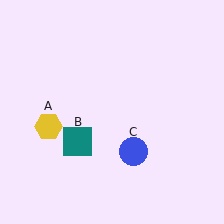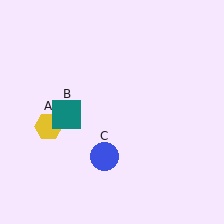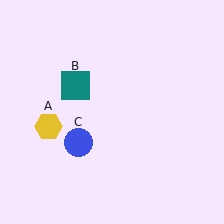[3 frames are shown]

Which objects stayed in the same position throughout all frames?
Yellow hexagon (object A) remained stationary.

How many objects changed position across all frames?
2 objects changed position: teal square (object B), blue circle (object C).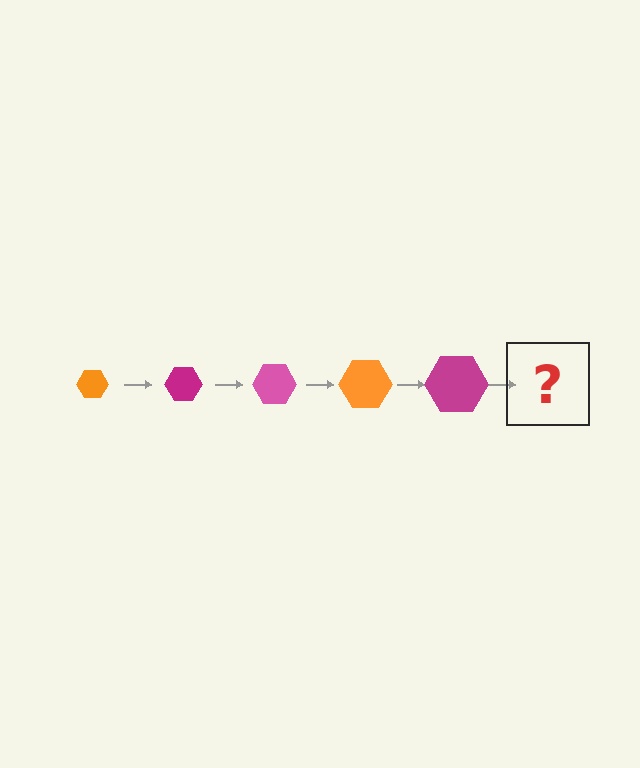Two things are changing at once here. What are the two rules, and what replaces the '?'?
The two rules are that the hexagon grows larger each step and the color cycles through orange, magenta, and pink. The '?' should be a pink hexagon, larger than the previous one.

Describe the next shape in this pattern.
It should be a pink hexagon, larger than the previous one.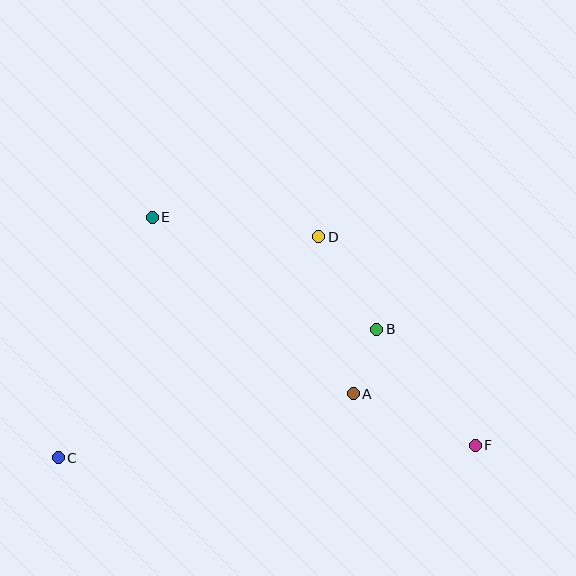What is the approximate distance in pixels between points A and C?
The distance between A and C is approximately 302 pixels.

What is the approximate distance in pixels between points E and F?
The distance between E and F is approximately 395 pixels.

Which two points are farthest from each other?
Points C and F are farthest from each other.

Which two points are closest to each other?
Points A and B are closest to each other.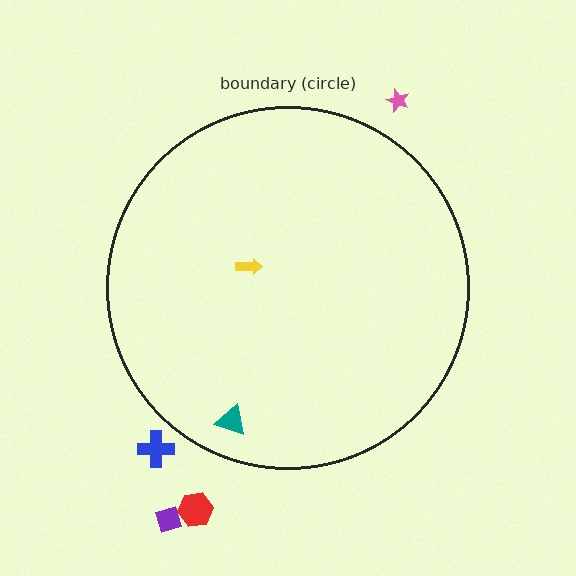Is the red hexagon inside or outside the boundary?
Outside.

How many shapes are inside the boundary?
2 inside, 4 outside.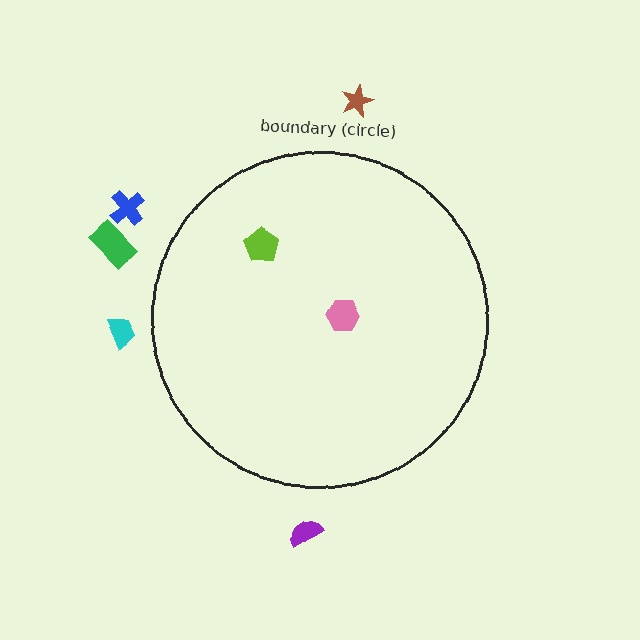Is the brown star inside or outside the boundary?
Outside.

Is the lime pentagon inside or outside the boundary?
Inside.